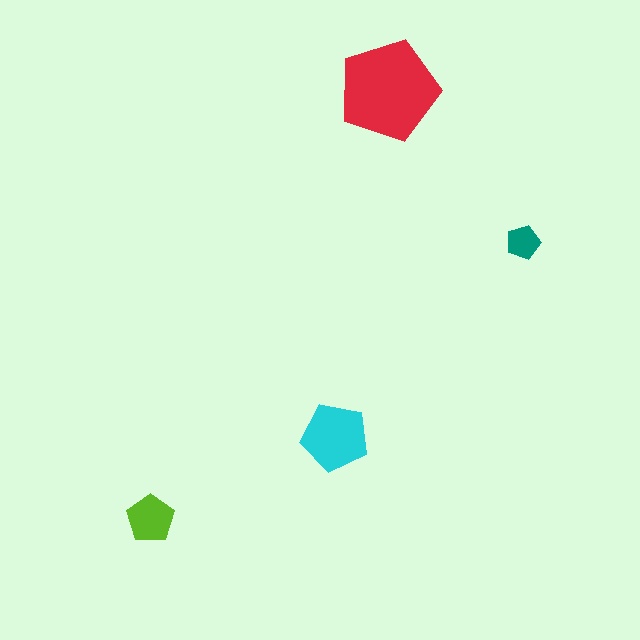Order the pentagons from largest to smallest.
the red one, the cyan one, the lime one, the teal one.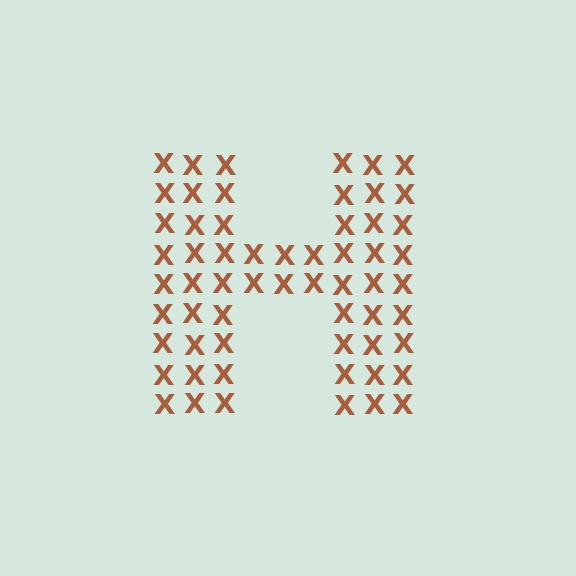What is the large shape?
The large shape is the letter H.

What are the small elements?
The small elements are letter X's.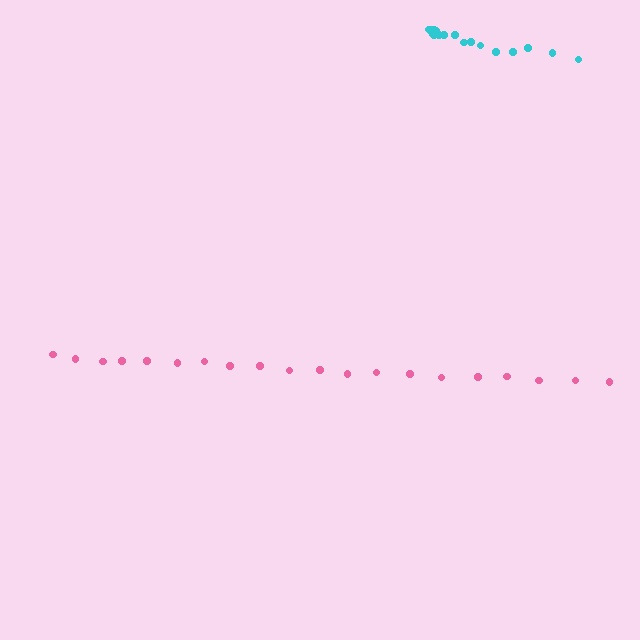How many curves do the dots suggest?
There are 2 distinct paths.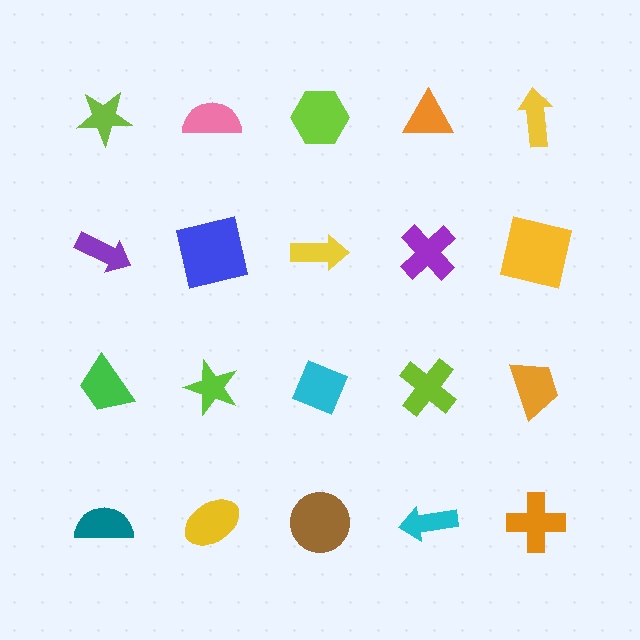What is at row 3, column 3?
A cyan diamond.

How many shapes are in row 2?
5 shapes.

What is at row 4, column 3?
A brown circle.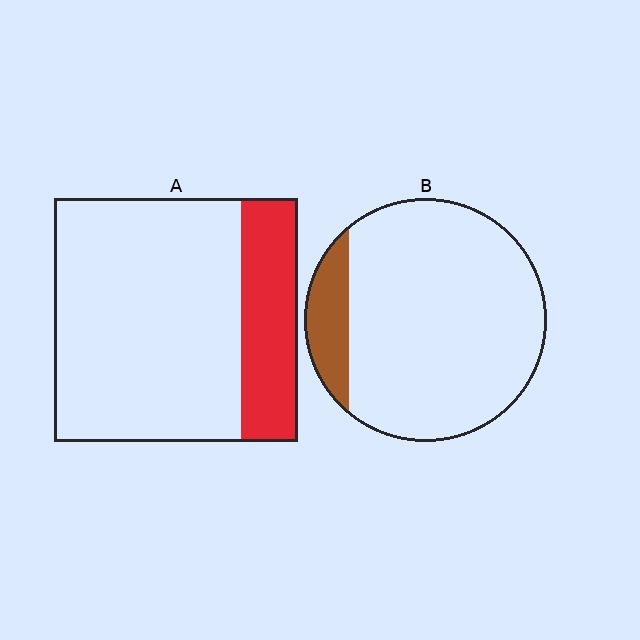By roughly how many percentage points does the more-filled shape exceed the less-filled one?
By roughly 10 percentage points (A over B).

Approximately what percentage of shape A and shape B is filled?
A is approximately 25% and B is approximately 15%.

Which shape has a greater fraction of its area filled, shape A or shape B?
Shape A.